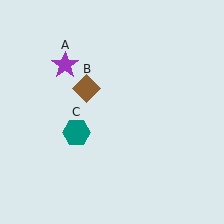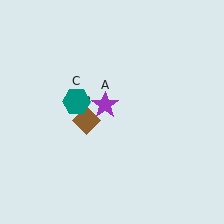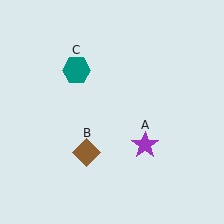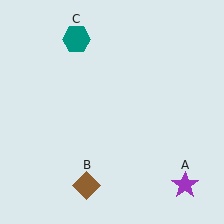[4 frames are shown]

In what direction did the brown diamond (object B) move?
The brown diamond (object B) moved down.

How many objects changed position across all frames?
3 objects changed position: purple star (object A), brown diamond (object B), teal hexagon (object C).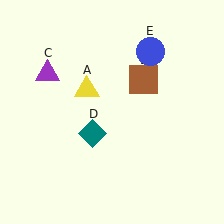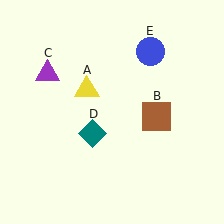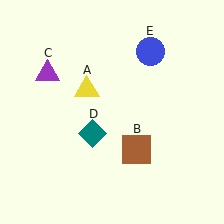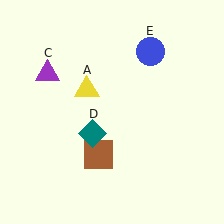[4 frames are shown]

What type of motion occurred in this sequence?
The brown square (object B) rotated clockwise around the center of the scene.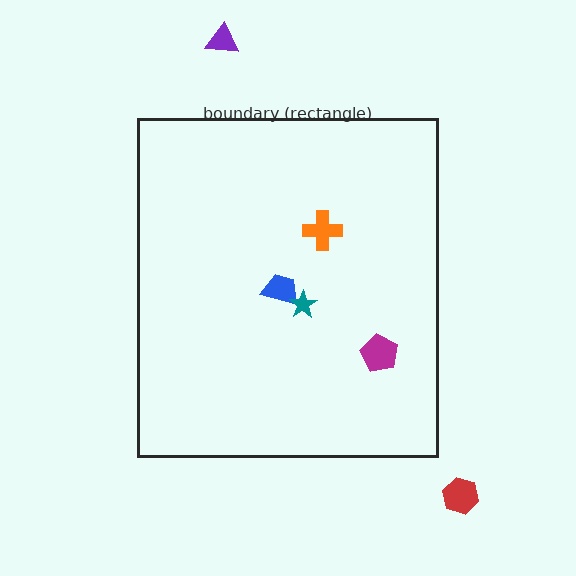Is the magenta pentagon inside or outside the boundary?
Inside.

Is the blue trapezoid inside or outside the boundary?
Inside.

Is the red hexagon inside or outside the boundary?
Outside.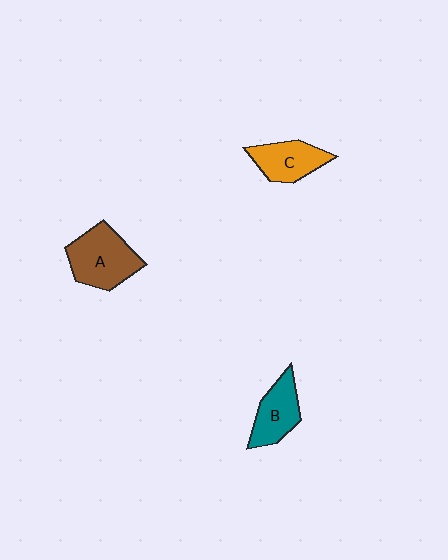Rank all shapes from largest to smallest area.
From largest to smallest: A (brown), B (teal), C (orange).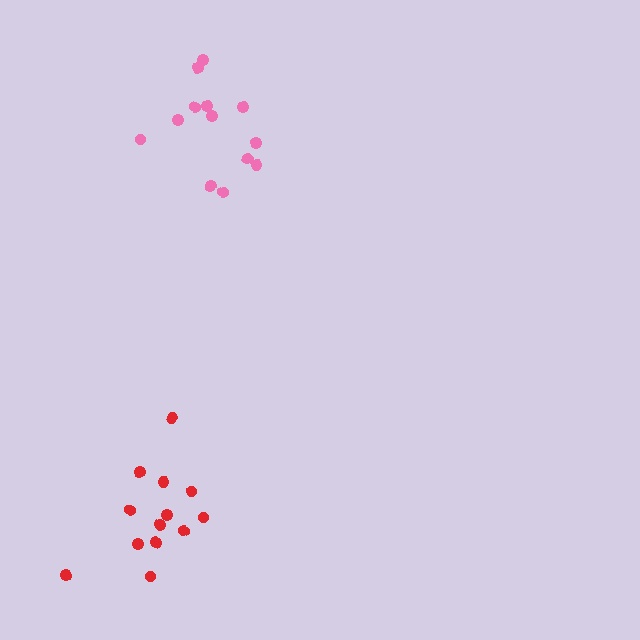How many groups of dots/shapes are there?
There are 2 groups.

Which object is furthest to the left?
The red cluster is leftmost.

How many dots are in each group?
Group 1: 13 dots, Group 2: 13 dots (26 total).